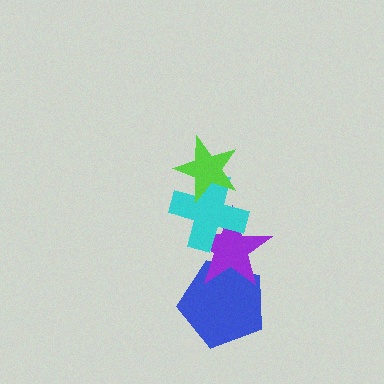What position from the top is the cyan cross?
The cyan cross is 2nd from the top.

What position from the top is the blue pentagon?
The blue pentagon is 4th from the top.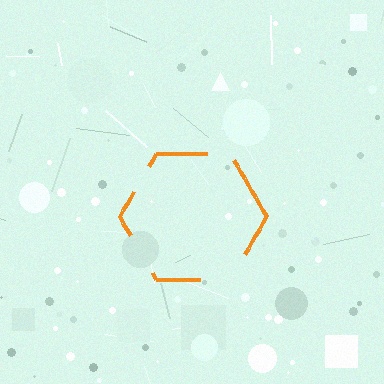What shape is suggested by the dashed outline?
The dashed outline suggests a hexagon.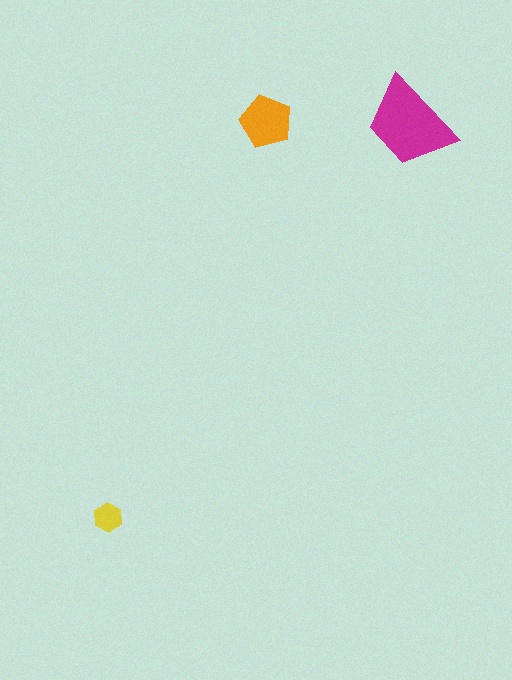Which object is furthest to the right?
The magenta trapezoid is rightmost.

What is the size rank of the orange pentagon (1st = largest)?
2nd.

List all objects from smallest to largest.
The yellow hexagon, the orange pentagon, the magenta trapezoid.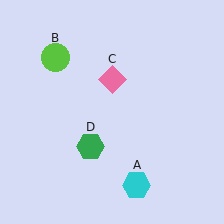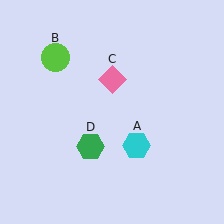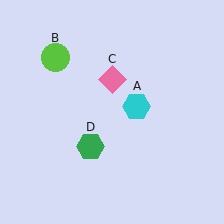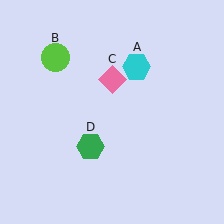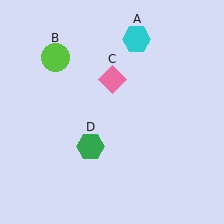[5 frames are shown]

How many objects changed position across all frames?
1 object changed position: cyan hexagon (object A).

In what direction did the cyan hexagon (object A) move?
The cyan hexagon (object A) moved up.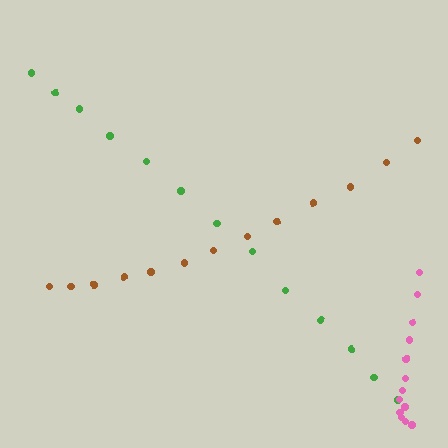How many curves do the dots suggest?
There are 3 distinct paths.